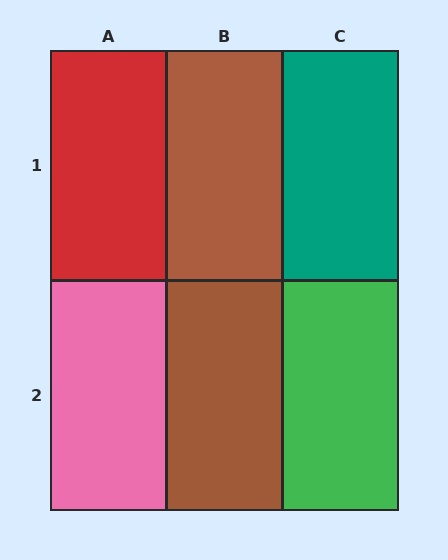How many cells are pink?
1 cell is pink.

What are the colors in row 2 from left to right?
Pink, brown, green.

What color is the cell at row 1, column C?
Teal.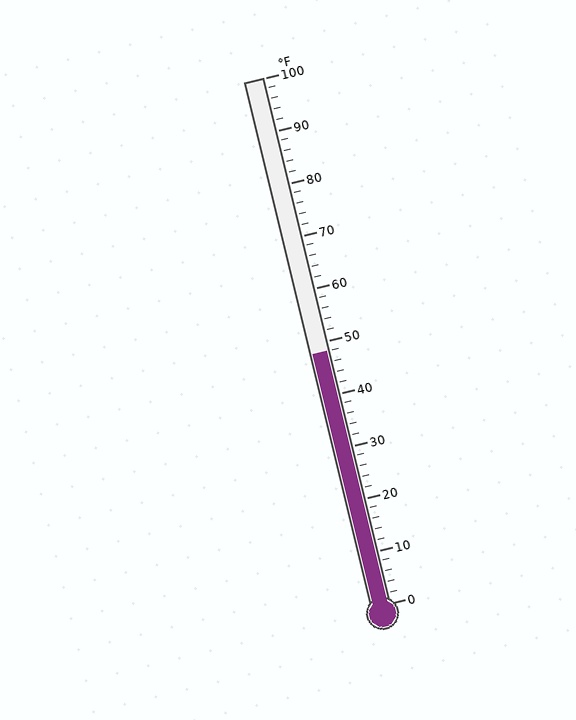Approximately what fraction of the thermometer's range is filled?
The thermometer is filled to approximately 50% of its range.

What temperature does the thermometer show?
The thermometer shows approximately 48°F.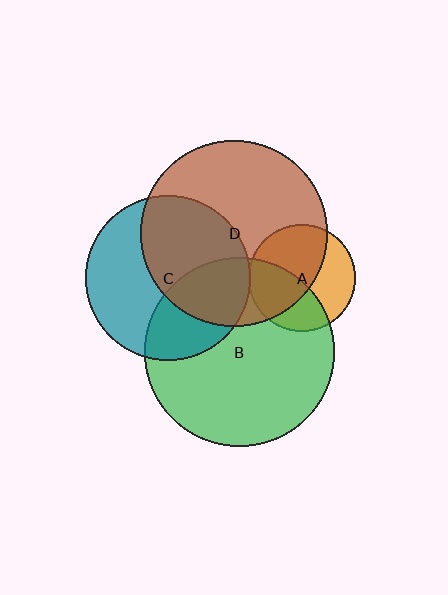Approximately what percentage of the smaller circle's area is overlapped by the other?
Approximately 5%.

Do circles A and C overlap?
Yes.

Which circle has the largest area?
Circle B (green).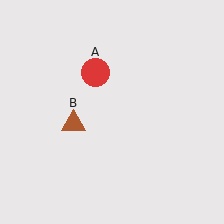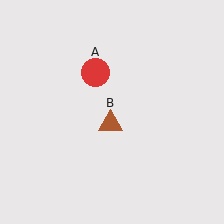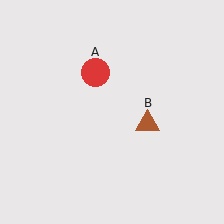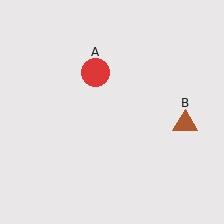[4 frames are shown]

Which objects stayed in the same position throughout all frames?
Red circle (object A) remained stationary.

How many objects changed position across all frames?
1 object changed position: brown triangle (object B).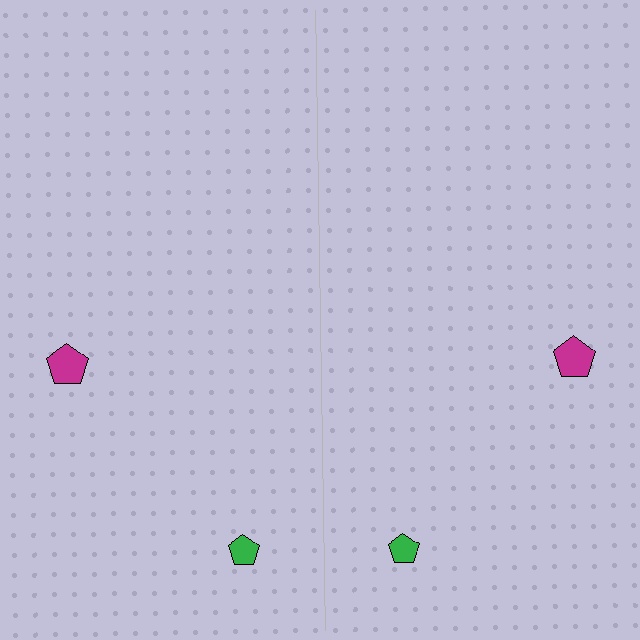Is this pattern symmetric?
Yes, this pattern has bilateral (reflection) symmetry.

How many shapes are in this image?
There are 4 shapes in this image.